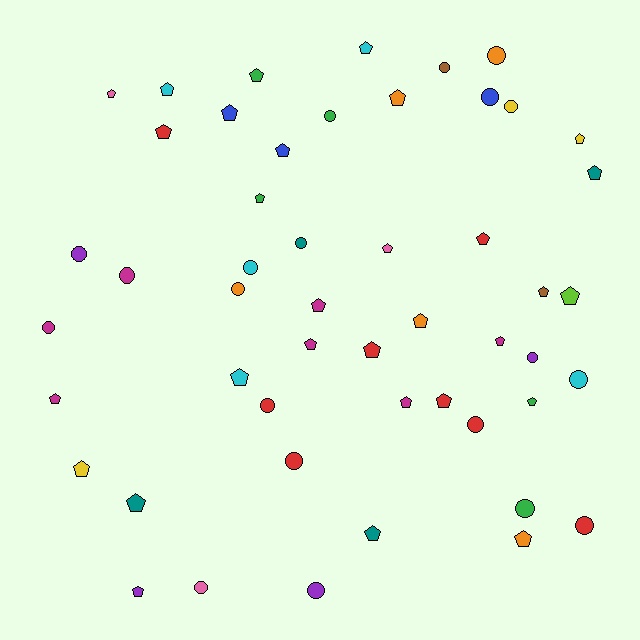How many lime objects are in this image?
There is 1 lime object.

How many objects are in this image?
There are 50 objects.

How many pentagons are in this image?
There are 30 pentagons.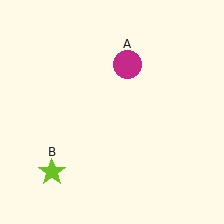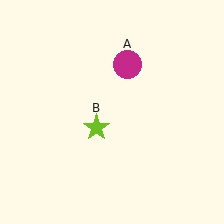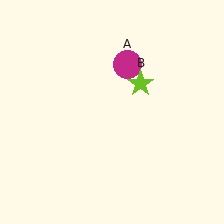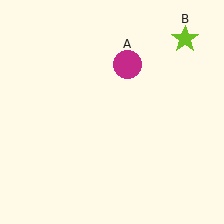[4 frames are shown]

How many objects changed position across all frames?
1 object changed position: lime star (object B).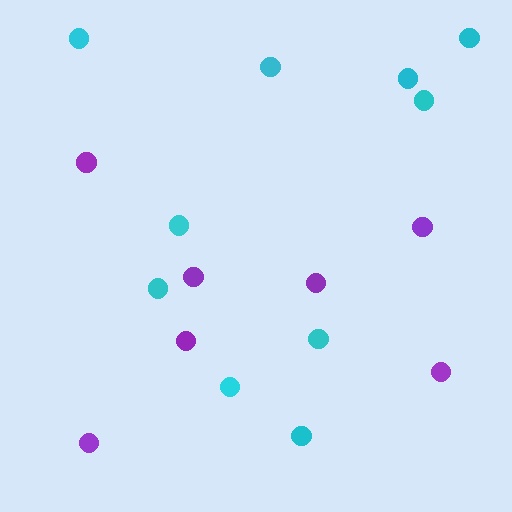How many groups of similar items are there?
There are 2 groups: one group of cyan circles (10) and one group of purple circles (7).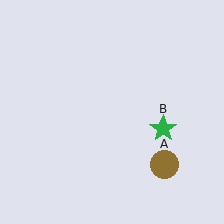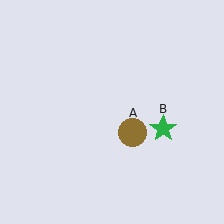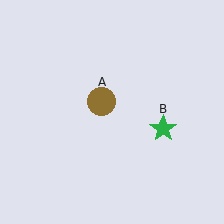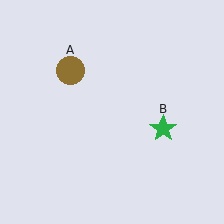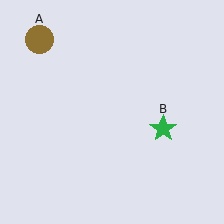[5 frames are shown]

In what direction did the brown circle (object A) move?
The brown circle (object A) moved up and to the left.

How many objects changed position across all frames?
1 object changed position: brown circle (object A).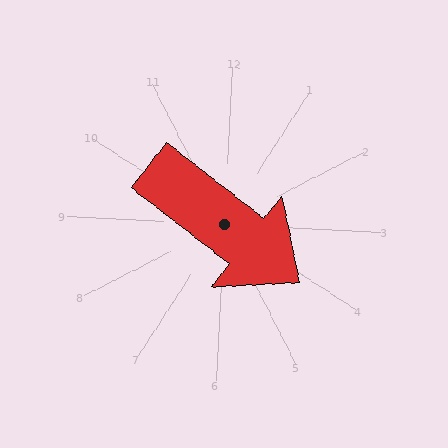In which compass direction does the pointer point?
Southeast.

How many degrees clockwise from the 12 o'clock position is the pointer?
Approximately 125 degrees.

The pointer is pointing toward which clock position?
Roughly 4 o'clock.